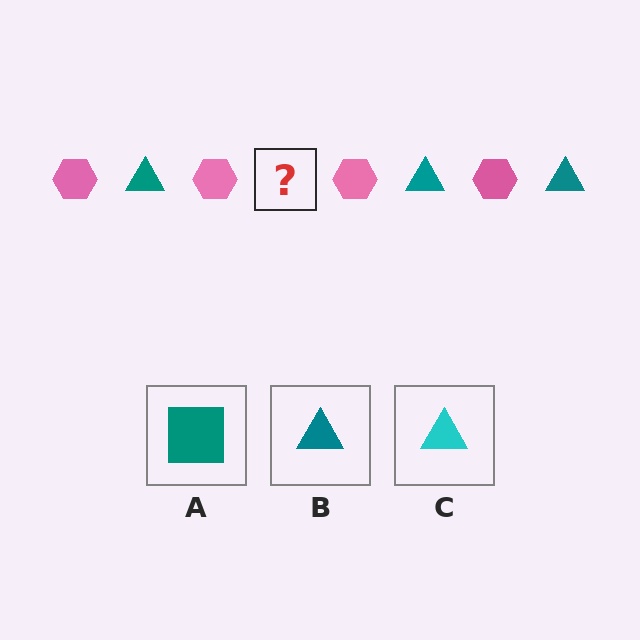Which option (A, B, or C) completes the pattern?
B.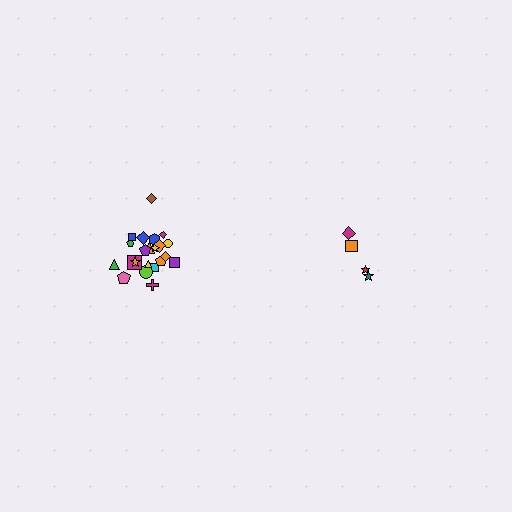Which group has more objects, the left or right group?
The left group.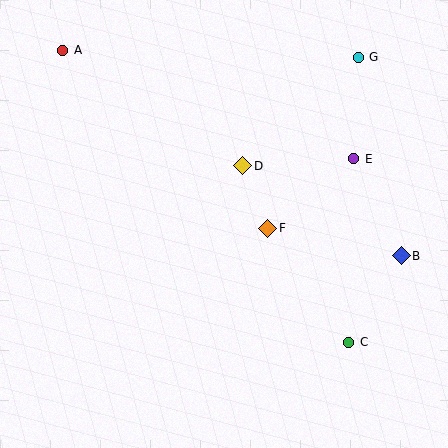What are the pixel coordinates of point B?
Point B is at (401, 256).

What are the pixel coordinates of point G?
Point G is at (358, 57).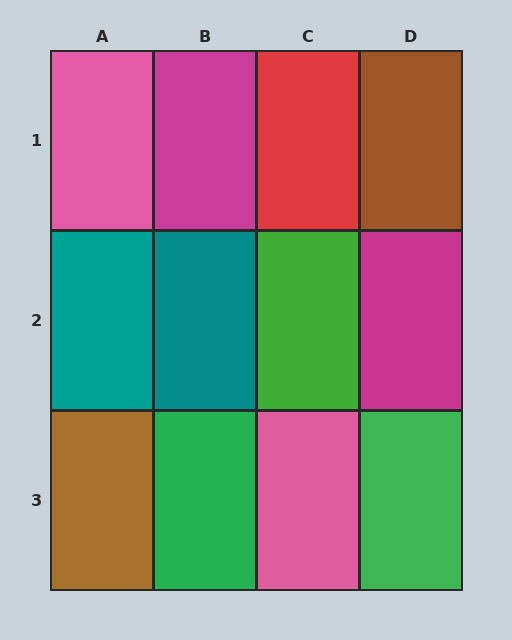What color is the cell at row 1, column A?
Pink.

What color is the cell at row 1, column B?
Magenta.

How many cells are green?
3 cells are green.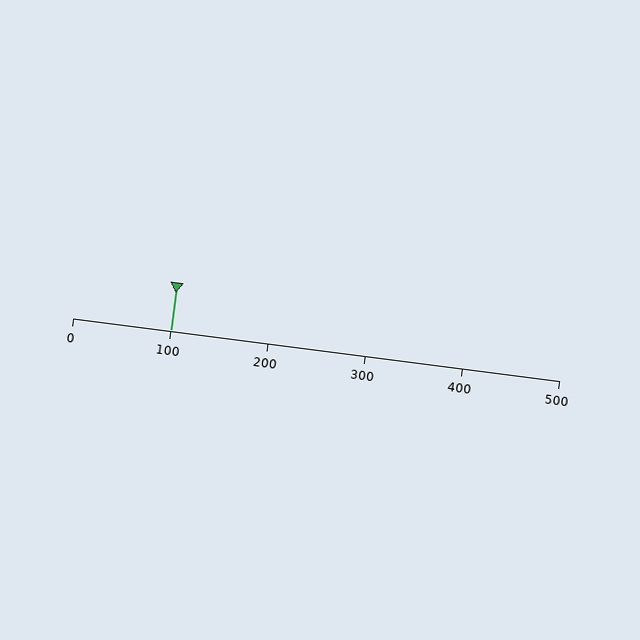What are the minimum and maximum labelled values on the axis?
The axis runs from 0 to 500.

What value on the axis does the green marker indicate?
The marker indicates approximately 100.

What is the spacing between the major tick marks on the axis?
The major ticks are spaced 100 apart.